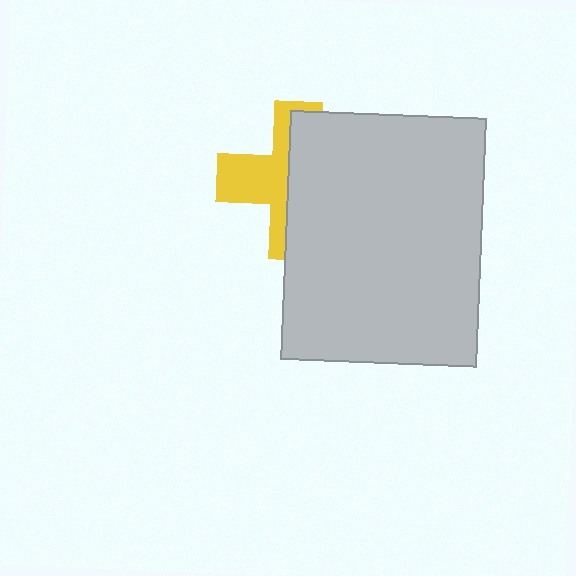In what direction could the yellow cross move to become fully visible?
The yellow cross could move left. That would shift it out from behind the light gray rectangle entirely.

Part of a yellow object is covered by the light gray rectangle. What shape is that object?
It is a cross.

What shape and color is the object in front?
The object in front is a light gray rectangle.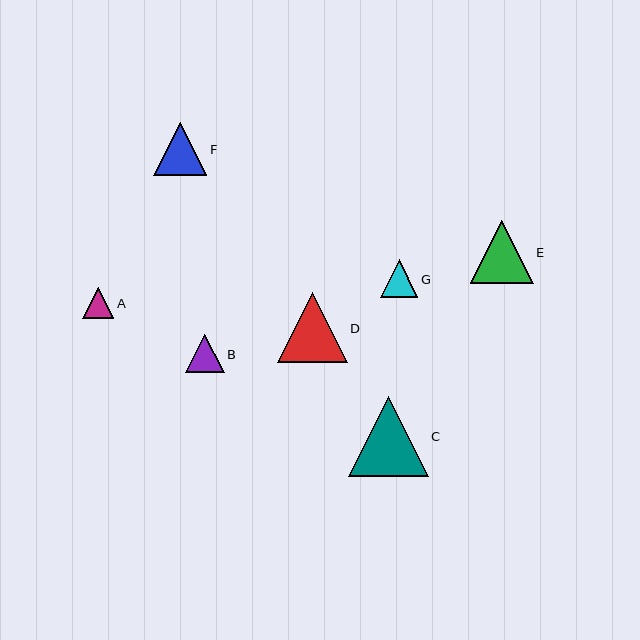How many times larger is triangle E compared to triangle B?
Triangle E is approximately 1.6 times the size of triangle B.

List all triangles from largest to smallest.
From largest to smallest: C, D, E, F, B, G, A.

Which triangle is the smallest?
Triangle A is the smallest with a size of approximately 31 pixels.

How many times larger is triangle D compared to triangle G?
Triangle D is approximately 1.9 times the size of triangle G.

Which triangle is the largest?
Triangle C is the largest with a size of approximately 80 pixels.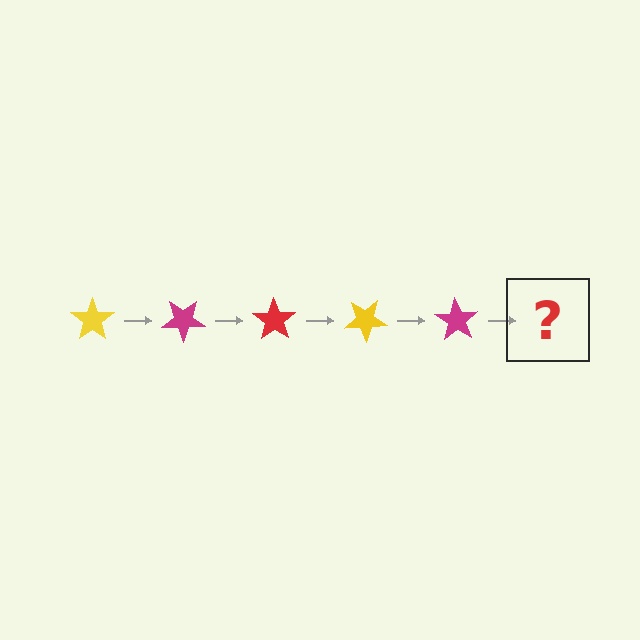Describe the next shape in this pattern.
It should be a red star, rotated 175 degrees from the start.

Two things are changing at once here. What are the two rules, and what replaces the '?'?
The two rules are that it rotates 35 degrees each step and the color cycles through yellow, magenta, and red. The '?' should be a red star, rotated 175 degrees from the start.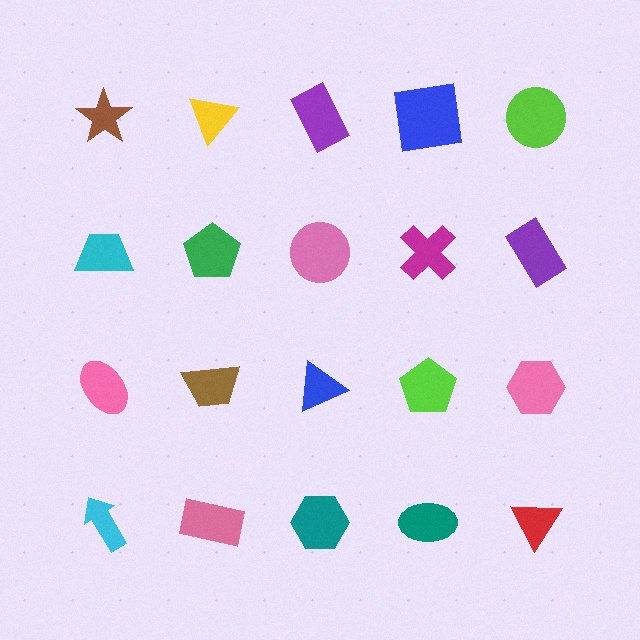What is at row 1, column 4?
A blue square.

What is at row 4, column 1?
A cyan arrow.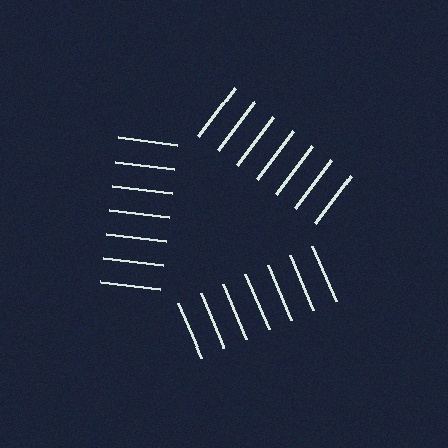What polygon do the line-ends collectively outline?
An illusory triangle — the line segments terminate on its edges but no continuous stroke is drawn.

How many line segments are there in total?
21 — 7 along each of the 3 edges.